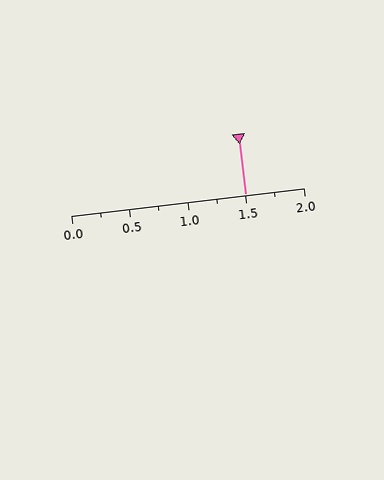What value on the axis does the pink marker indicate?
The marker indicates approximately 1.5.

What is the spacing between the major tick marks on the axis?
The major ticks are spaced 0.5 apart.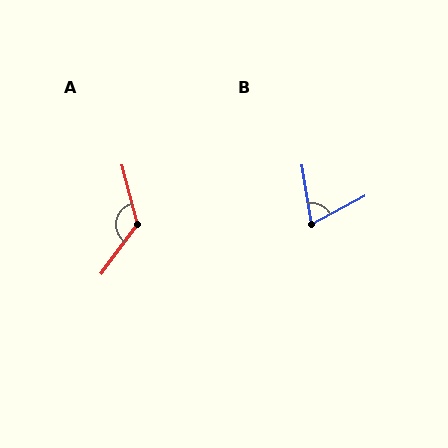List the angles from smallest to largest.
B (71°), A (130°).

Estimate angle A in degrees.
Approximately 130 degrees.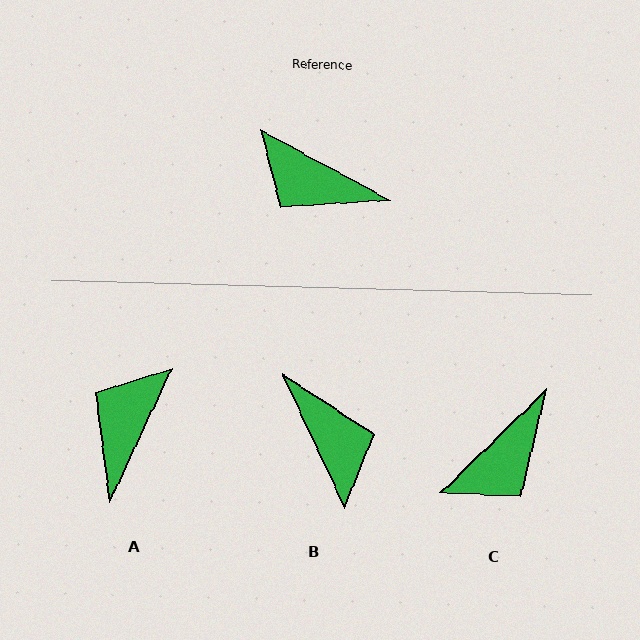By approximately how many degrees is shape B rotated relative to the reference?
Approximately 143 degrees counter-clockwise.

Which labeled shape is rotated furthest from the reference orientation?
B, about 143 degrees away.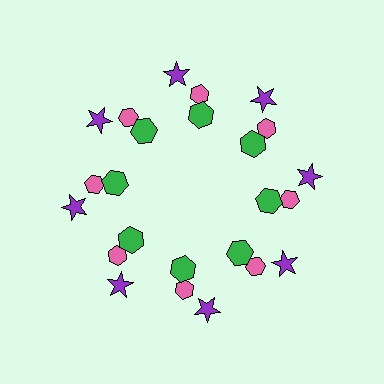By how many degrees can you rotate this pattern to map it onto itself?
The pattern maps onto itself every 45 degrees of rotation.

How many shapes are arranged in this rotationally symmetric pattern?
There are 24 shapes, arranged in 8 groups of 3.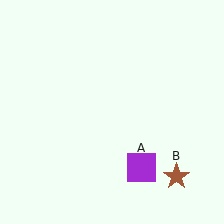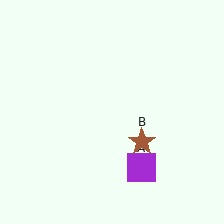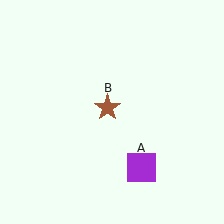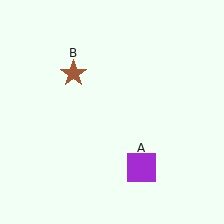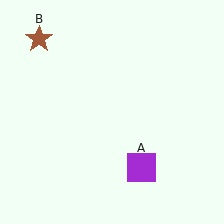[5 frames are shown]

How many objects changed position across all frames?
1 object changed position: brown star (object B).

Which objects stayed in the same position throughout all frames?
Purple square (object A) remained stationary.